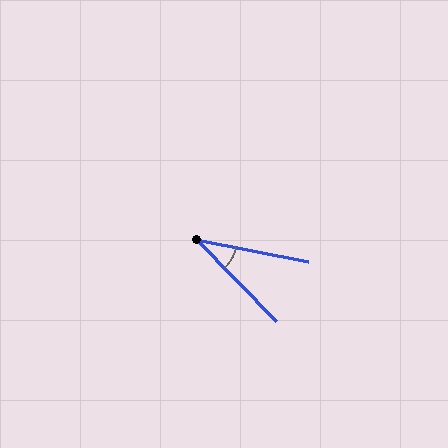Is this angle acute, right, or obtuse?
It is acute.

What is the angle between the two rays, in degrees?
Approximately 34 degrees.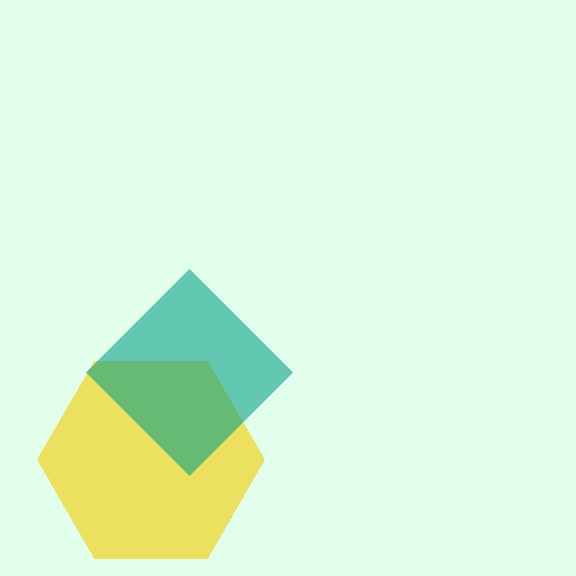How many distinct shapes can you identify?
There are 2 distinct shapes: a yellow hexagon, a teal diamond.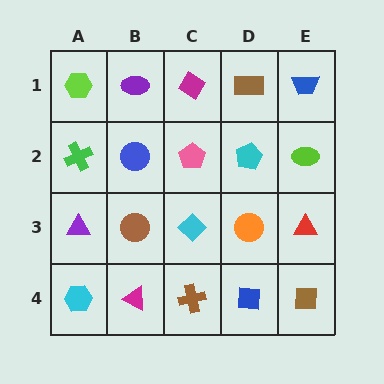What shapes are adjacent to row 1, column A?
A green cross (row 2, column A), a purple ellipse (row 1, column B).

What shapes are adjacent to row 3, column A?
A green cross (row 2, column A), a cyan hexagon (row 4, column A), a brown circle (row 3, column B).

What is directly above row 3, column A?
A green cross.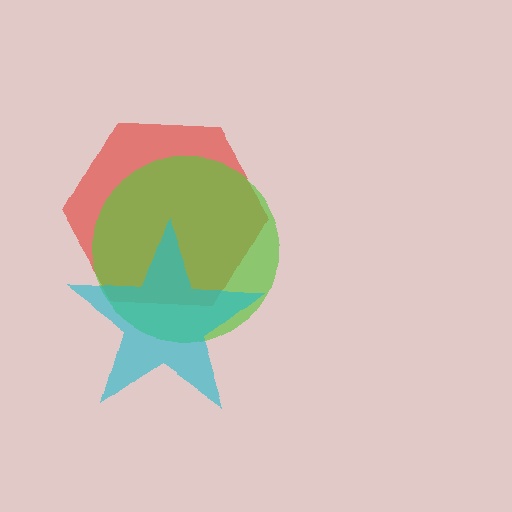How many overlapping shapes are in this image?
There are 3 overlapping shapes in the image.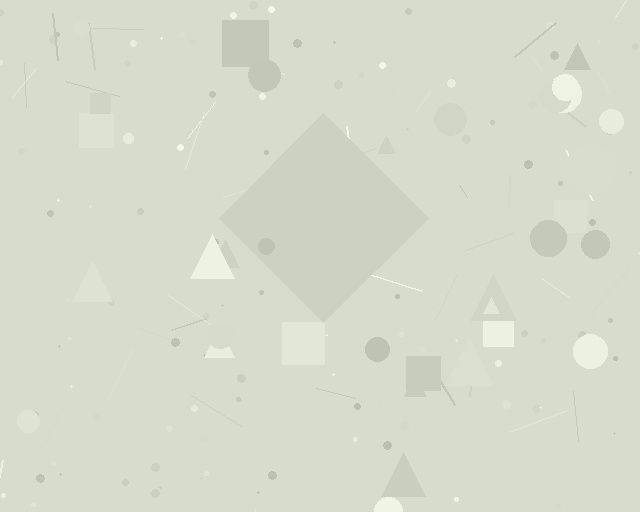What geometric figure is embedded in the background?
A diamond is embedded in the background.